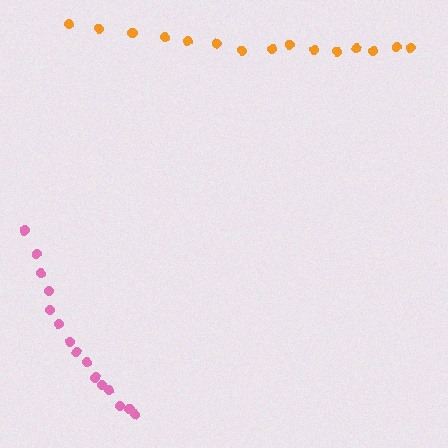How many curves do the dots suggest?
There are 2 distinct paths.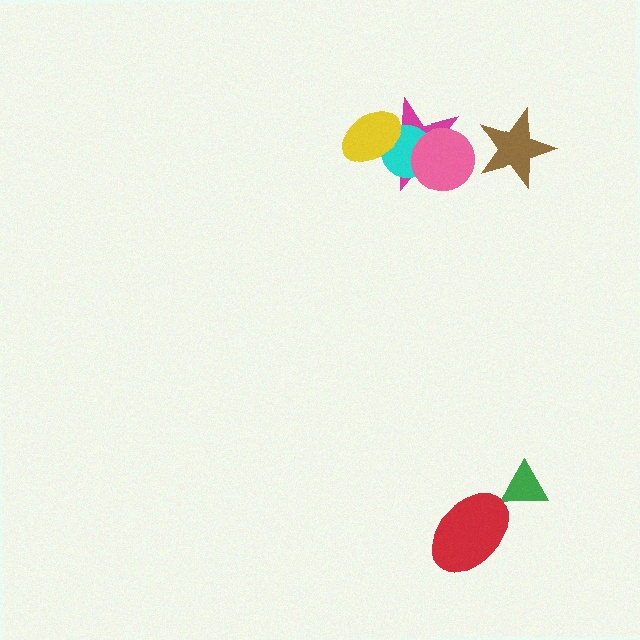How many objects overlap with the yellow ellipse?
2 objects overlap with the yellow ellipse.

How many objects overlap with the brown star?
0 objects overlap with the brown star.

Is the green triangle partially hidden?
No, no other shape covers it.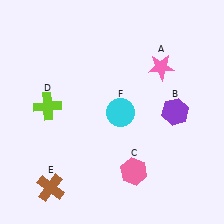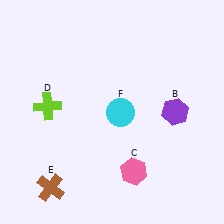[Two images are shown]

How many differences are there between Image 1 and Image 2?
There is 1 difference between the two images.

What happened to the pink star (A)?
The pink star (A) was removed in Image 2. It was in the top-right area of Image 1.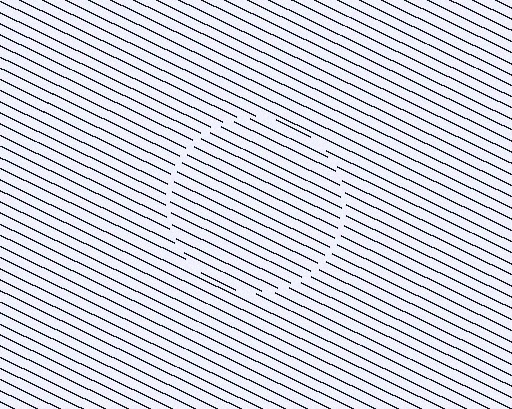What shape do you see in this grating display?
An illusory circle. The interior of the shape contains the same grating, shifted by half a period — the contour is defined by the phase discontinuity where line-ends from the inner and outer gratings abut.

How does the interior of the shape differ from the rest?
The interior of the shape contains the same grating, shifted by half a period — the contour is defined by the phase discontinuity where line-ends from the inner and outer gratings abut.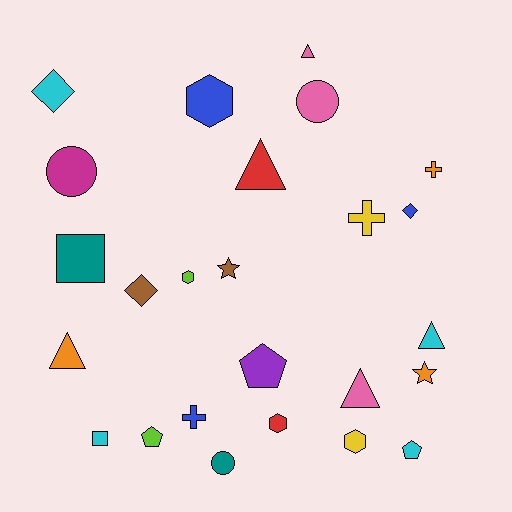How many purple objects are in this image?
There is 1 purple object.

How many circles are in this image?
There are 3 circles.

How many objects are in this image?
There are 25 objects.